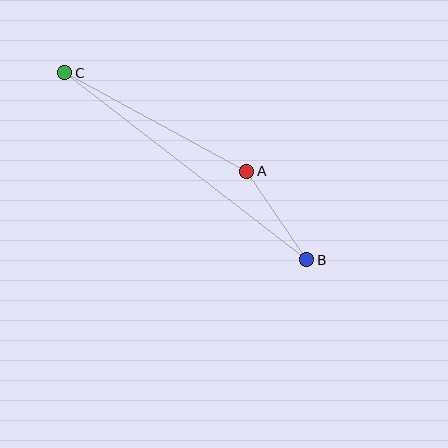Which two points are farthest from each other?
Points B and C are farthest from each other.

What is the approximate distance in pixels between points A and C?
The distance between A and C is approximately 207 pixels.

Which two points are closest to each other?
Points A and B are closest to each other.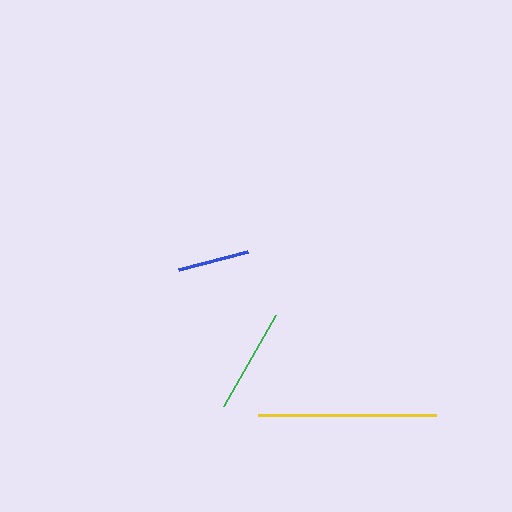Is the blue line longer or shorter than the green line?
The green line is longer than the blue line.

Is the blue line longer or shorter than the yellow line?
The yellow line is longer than the blue line.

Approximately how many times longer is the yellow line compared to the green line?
The yellow line is approximately 1.7 times the length of the green line.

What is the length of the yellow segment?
The yellow segment is approximately 178 pixels long.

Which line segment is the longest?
The yellow line is the longest at approximately 178 pixels.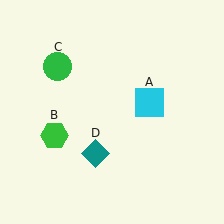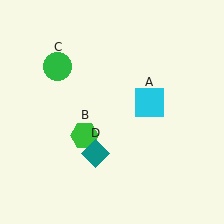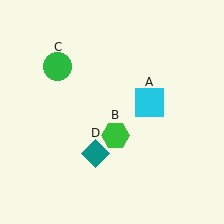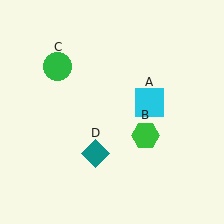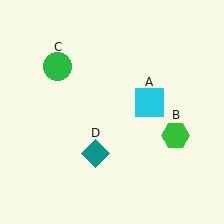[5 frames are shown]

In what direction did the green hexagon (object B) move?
The green hexagon (object B) moved right.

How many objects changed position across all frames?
1 object changed position: green hexagon (object B).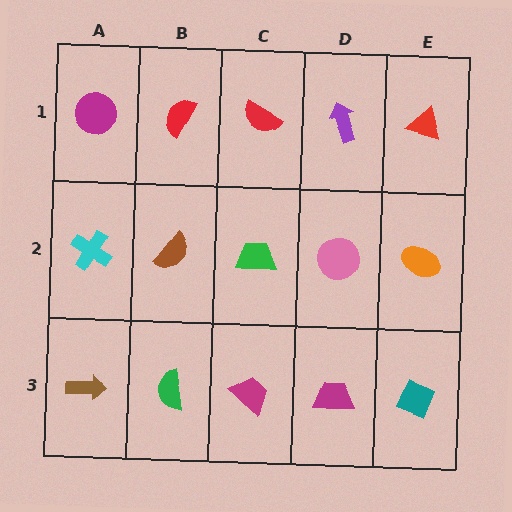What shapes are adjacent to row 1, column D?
A pink circle (row 2, column D), a red semicircle (row 1, column C), a red triangle (row 1, column E).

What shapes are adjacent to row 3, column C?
A green trapezoid (row 2, column C), a green semicircle (row 3, column B), a magenta trapezoid (row 3, column D).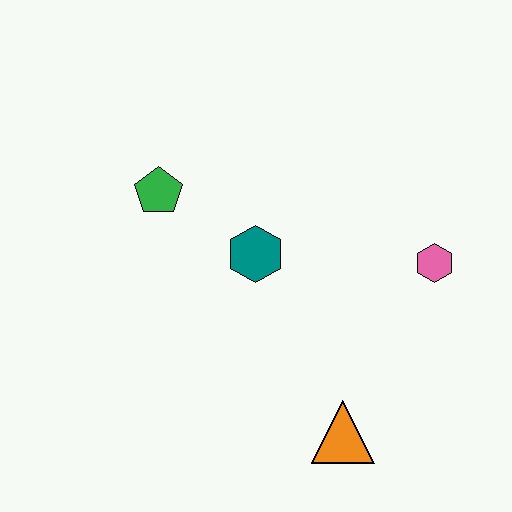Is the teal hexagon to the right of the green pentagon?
Yes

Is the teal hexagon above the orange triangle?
Yes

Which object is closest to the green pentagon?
The teal hexagon is closest to the green pentagon.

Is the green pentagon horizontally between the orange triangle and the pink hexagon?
No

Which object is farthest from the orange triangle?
The green pentagon is farthest from the orange triangle.